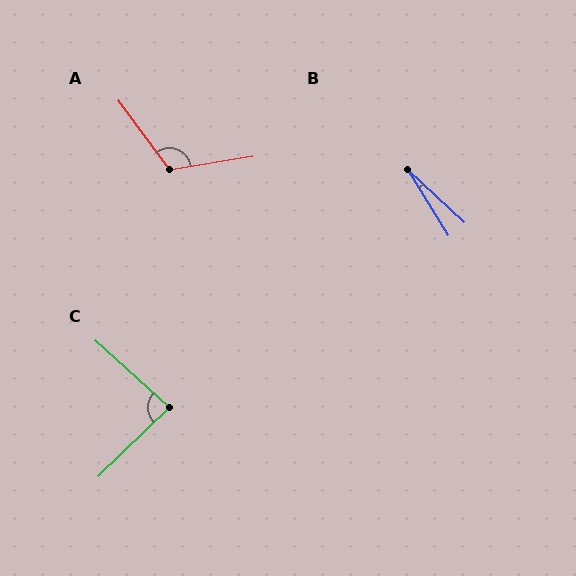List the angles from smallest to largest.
B (16°), C (87°), A (117°).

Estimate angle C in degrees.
Approximately 87 degrees.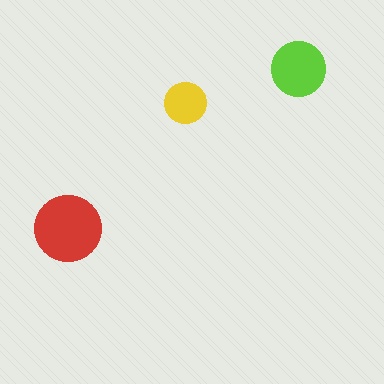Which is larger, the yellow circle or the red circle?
The red one.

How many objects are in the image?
There are 3 objects in the image.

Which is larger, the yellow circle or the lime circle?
The lime one.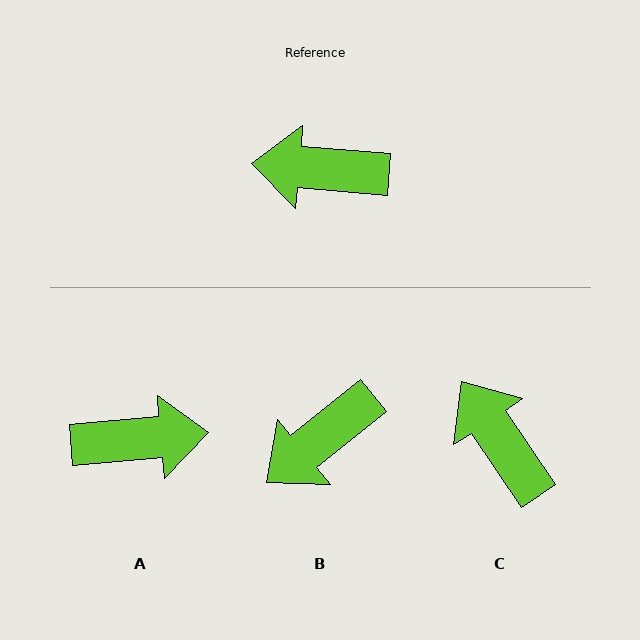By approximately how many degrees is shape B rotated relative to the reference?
Approximately 44 degrees counter-clockwise.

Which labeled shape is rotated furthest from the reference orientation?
A, about 170 degrees away.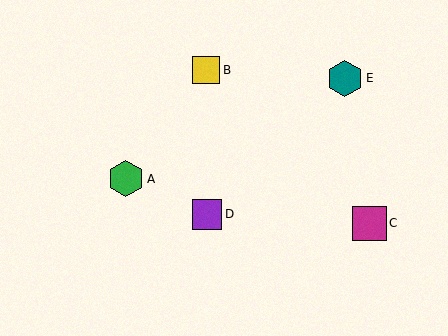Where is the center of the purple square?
The center of the purple square is at (207, 214).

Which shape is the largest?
The teal hexagon (labeled E) is the largest.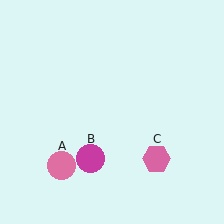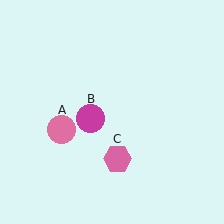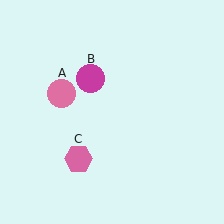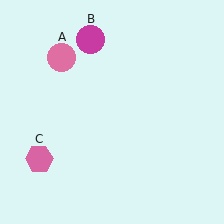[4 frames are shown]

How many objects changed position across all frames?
3 objects changed position: pink circle (object A), magenta circle (object B), pink hexagon (object C).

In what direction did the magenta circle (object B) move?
The magenta circle (object B) moved up.